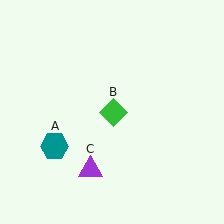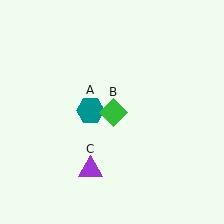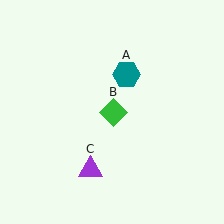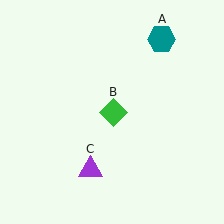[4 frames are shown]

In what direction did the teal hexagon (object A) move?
The teal hexagon (object A) moved up and to the right.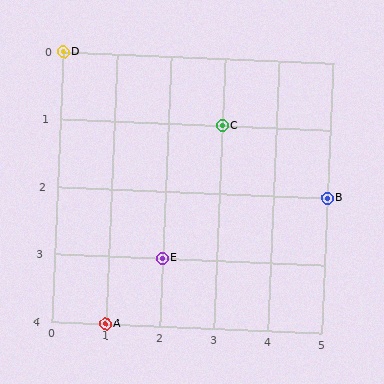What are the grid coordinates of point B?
Point B is at grid coordinates (5, 2).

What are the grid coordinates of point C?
Point C is at grid coordinates (3, 1).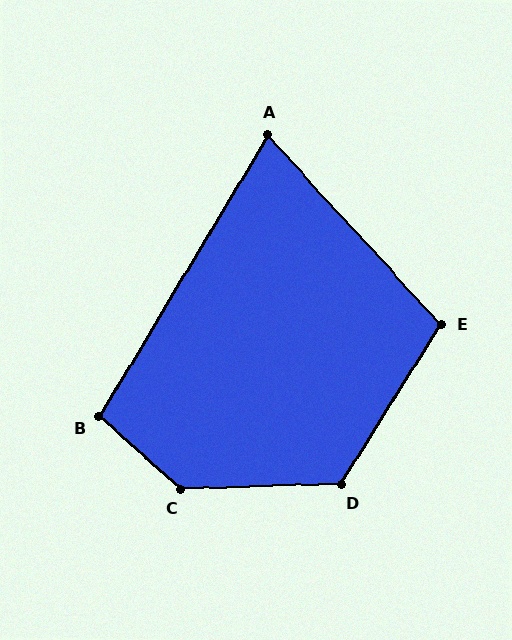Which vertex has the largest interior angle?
C, at approximately 137 degrees.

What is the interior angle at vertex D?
Approximately 124 degrees (obtuse).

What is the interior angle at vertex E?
Approximately 106 degrees (obtuse).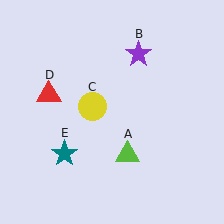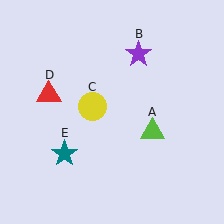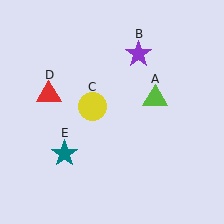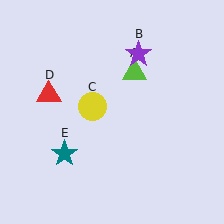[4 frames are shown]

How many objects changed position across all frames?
1 object changed position: lime triangle (object A).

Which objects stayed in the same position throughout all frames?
Purple star (object B) and yellow circle (object C) and red triangle (object D) and teal star (object E) remained stationary.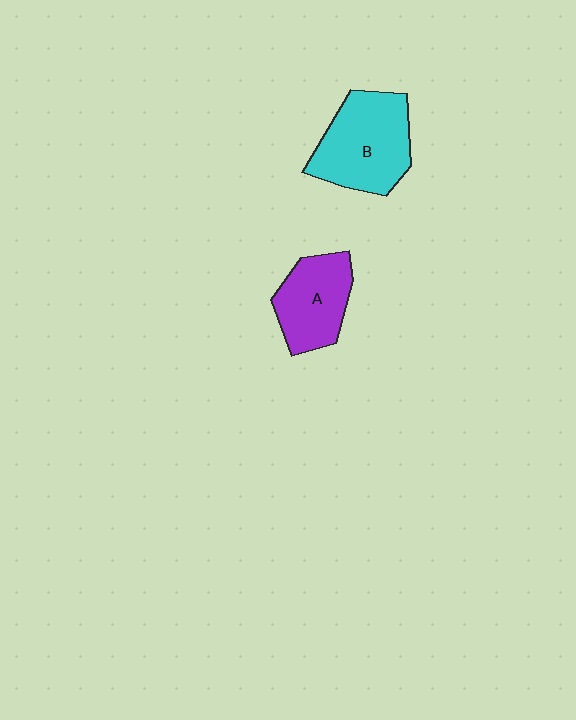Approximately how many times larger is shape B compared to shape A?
Approximately 1.4 times.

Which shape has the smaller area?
Shape A (purple).